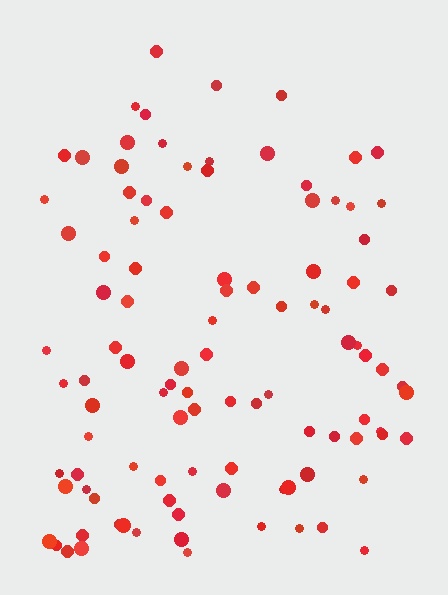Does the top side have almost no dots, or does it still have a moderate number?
Still a moderate number, just noticeably fewer than the bottom.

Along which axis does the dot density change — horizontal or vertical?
Vertical.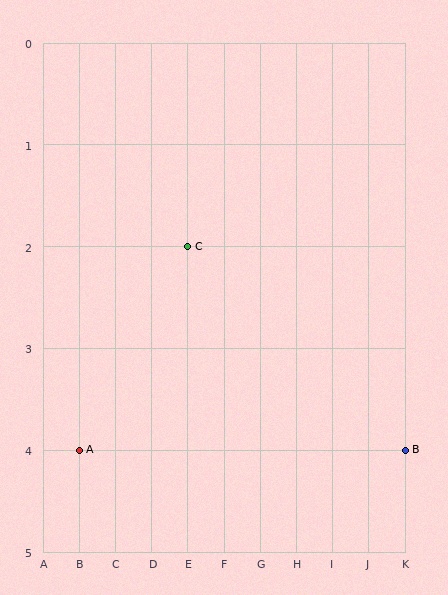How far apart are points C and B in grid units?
Points C and B are 6 columns and 2 rows apart (about 6.3 grid units diagonally).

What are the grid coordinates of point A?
Point A is at grid coordinates (B, 4).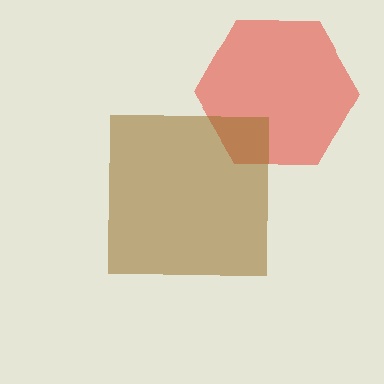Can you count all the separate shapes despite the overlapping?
Yes, there are 2 separate shapes.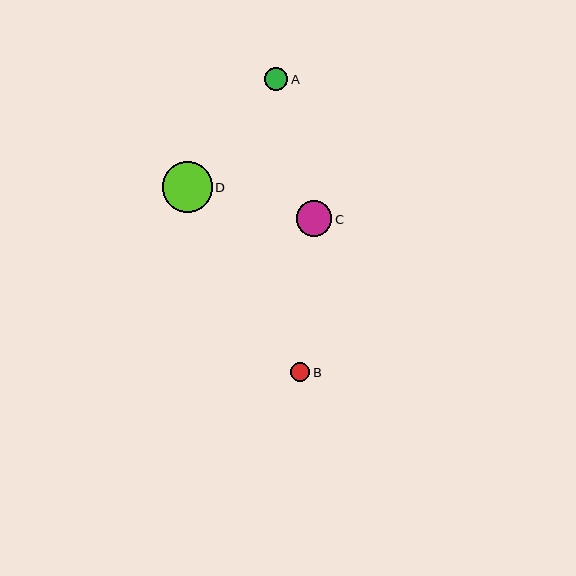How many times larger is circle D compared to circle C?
Circle D is approximately 1.4 times the size of circle C.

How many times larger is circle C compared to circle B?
Circle C is approximately 1.9 times the size of circle B.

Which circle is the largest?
Circle D is the largest with a size of approximately 50 pixels.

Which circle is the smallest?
Circle B is the smallest with a size of approximately 19 pixels.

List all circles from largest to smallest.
From largest to smallest: D, C, A, B.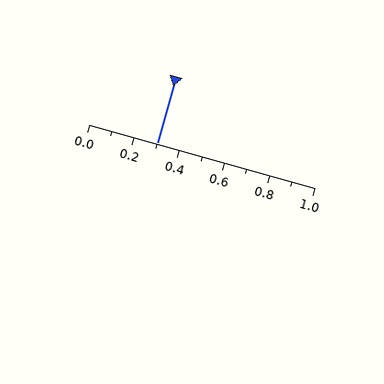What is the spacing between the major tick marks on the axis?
The major ticks are spaced 0.2 apart.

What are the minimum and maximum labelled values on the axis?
The axis runs from 0.0 to 1.0.